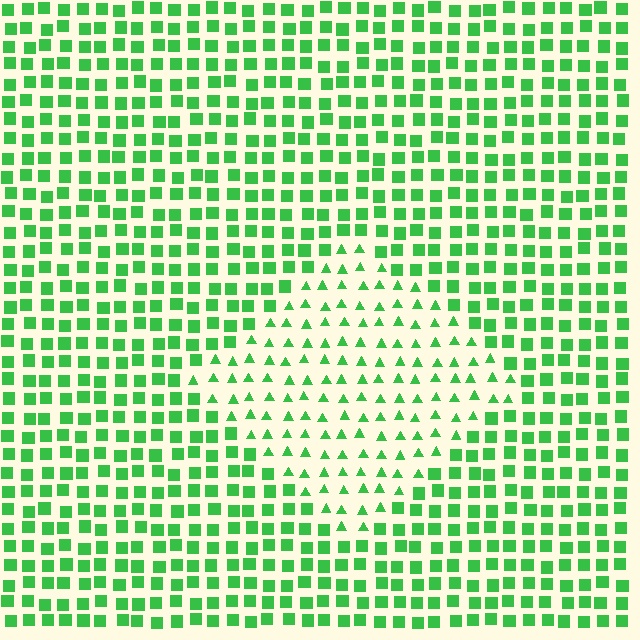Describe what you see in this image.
The image is filled with small green elements arranged in a uniform grid. A diamond-shaped region contains triangles, while the surrounding area contains squares. The boundary is defined purely by the change in element shape.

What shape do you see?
I see a diamond.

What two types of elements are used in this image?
The image uses triangles inside the diamond region and squares outside it.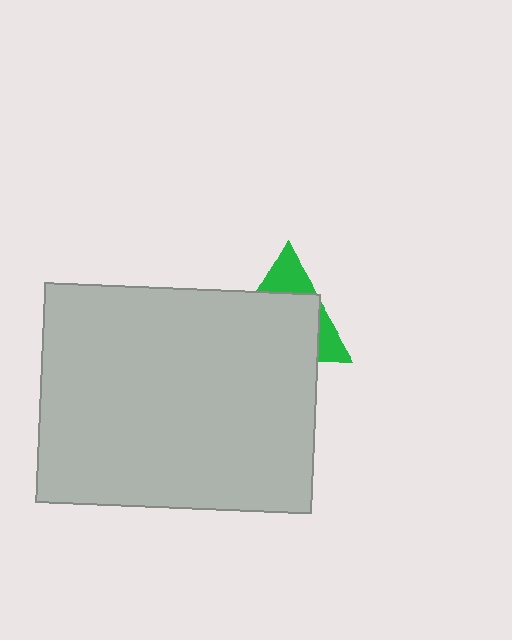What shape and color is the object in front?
The object in front is a light gray rectangle.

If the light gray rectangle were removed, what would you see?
You would see the complete green triangle.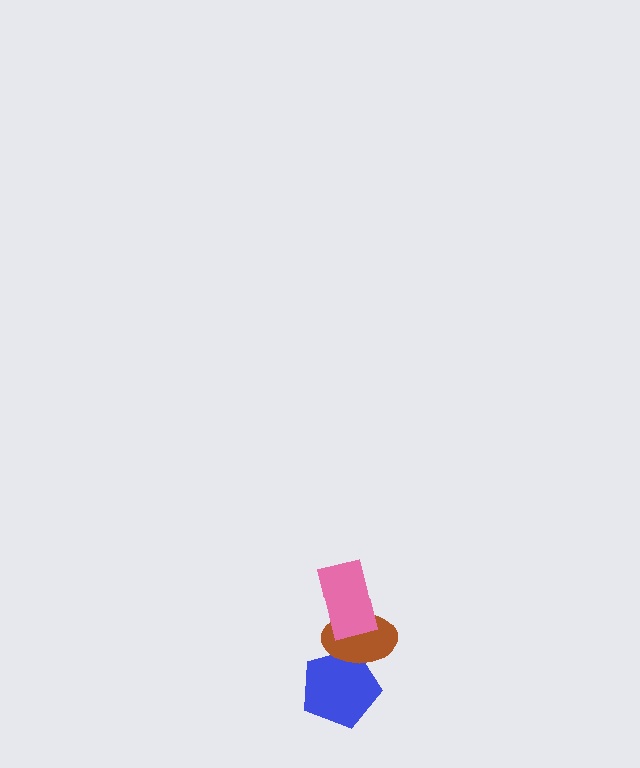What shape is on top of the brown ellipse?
The pink rectangle is on top of the brown ellipse.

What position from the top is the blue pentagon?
The blue pentagon is 3rd from the top.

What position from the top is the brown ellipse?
The brown ellipse is 2nd from the top.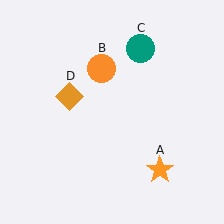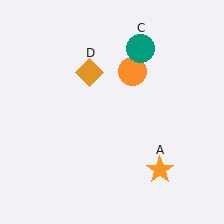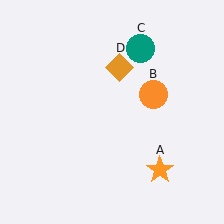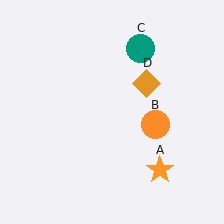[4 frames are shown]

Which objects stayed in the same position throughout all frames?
Orange star (object A) and teal circle (object C) remained stationary.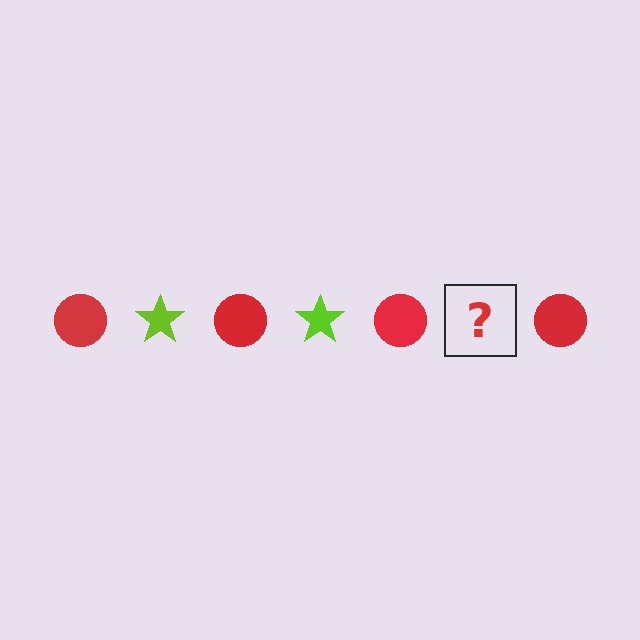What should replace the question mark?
The question mark should be replaced with a lime star.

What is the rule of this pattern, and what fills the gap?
The rule is that the pattern alternates between red circle and lime star. The gap should be filled with a lime star.